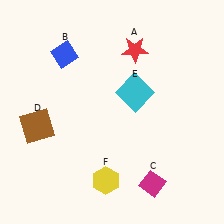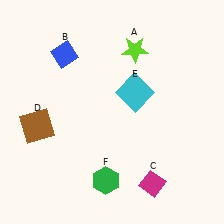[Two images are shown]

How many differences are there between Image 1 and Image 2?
There are 2 differences between the two images.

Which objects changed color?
A changed from red to lime. F changed from yellow to green.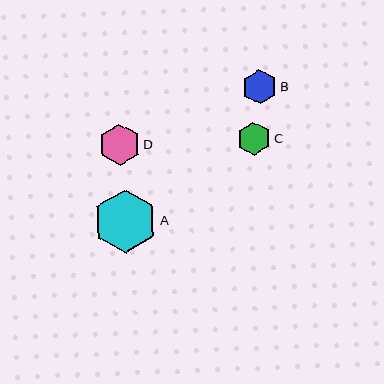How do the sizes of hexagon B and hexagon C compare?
Hexagon B and hexagon C are approximately the same size.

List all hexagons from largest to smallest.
From largest to smallest: A, D, B, C.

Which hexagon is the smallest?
Hexagon C is the smallest with a size of approximately 34 pixels.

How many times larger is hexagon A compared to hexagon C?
Hexagon A is approximately 1.9 times the size of hexagon C.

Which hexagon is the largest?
Hexagon A is the largest with a size of approximately 63 pixels.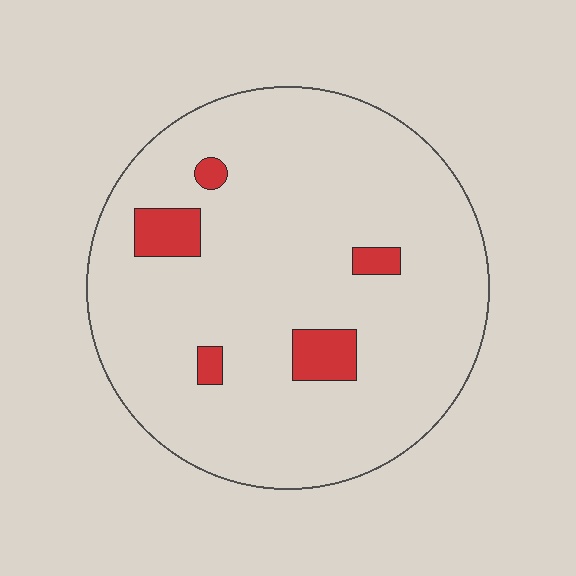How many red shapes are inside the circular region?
5.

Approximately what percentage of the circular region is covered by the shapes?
Approximately 10%.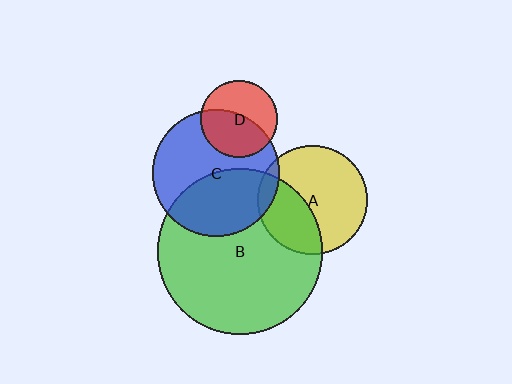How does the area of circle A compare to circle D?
Approximately 2.0 times.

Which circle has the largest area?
Circle B (green).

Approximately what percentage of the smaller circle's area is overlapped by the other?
Approximately 35%.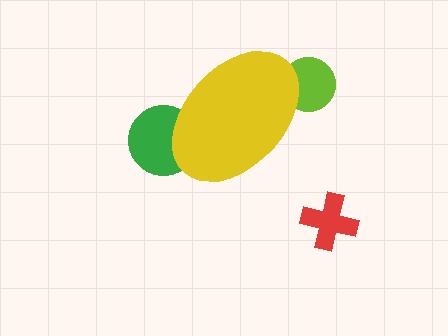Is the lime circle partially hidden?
Yes, the lime circle is partially hidden behind the yellow ellipse.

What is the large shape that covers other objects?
A yellow ellipse.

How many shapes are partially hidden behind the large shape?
2 shapes are partially hidden.